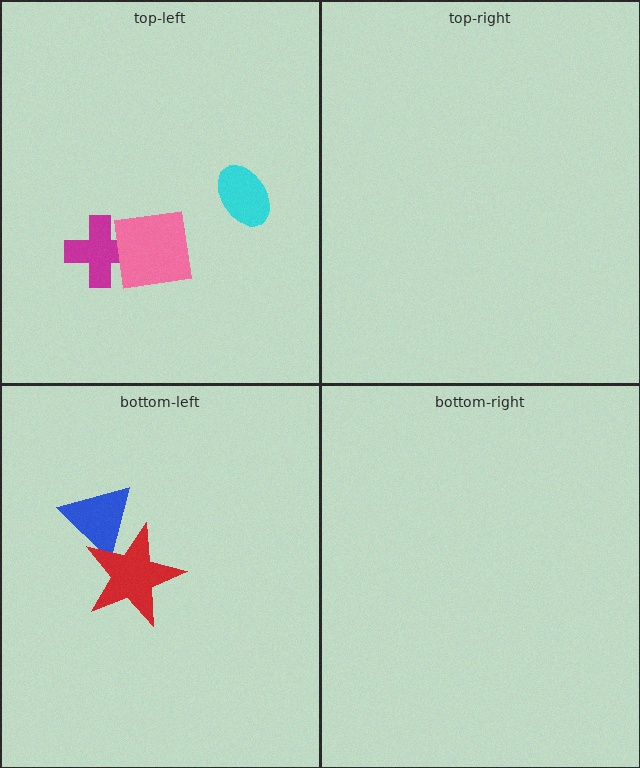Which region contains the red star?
The bottom-left region.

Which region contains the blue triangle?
The bottom-left region.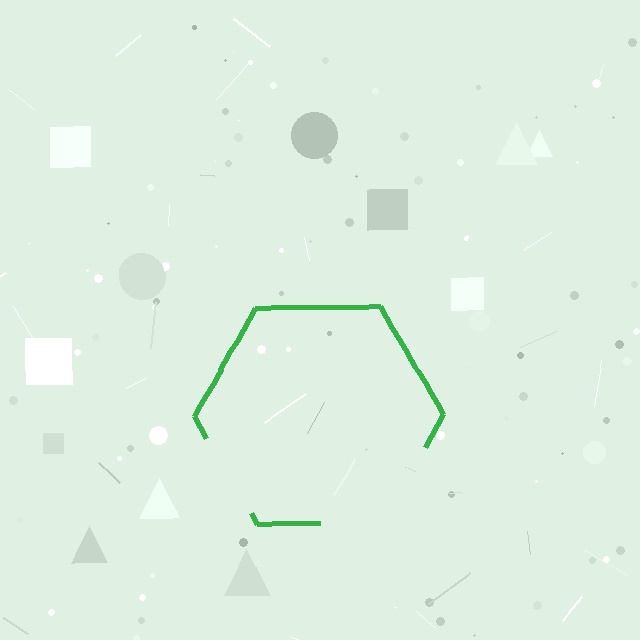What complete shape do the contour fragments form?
The contour fragments form a hexagon.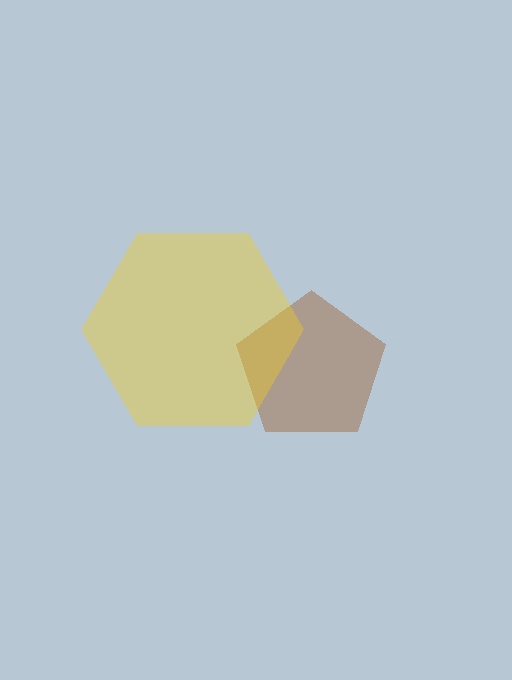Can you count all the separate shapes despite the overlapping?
Yes, there are 2 separate shapes.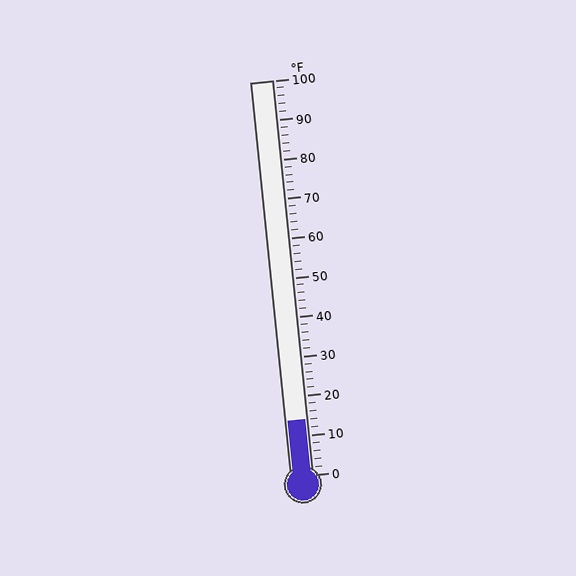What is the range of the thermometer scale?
The thermometer scale ranges from 0°F to 100°F.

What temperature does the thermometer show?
The thermometer shows approximately 14°F.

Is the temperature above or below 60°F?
The temperature is below 60°F.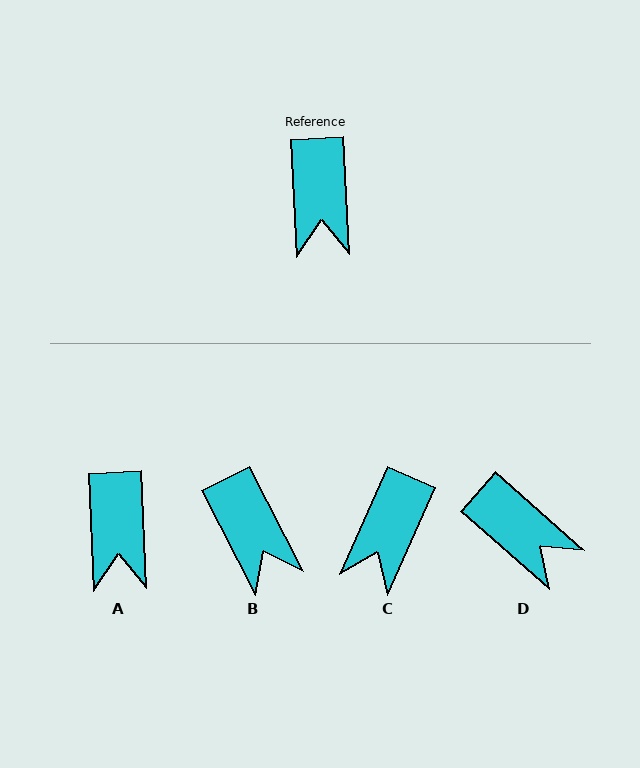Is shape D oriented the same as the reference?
No, it is off by about 46 degrees.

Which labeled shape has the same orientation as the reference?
A.